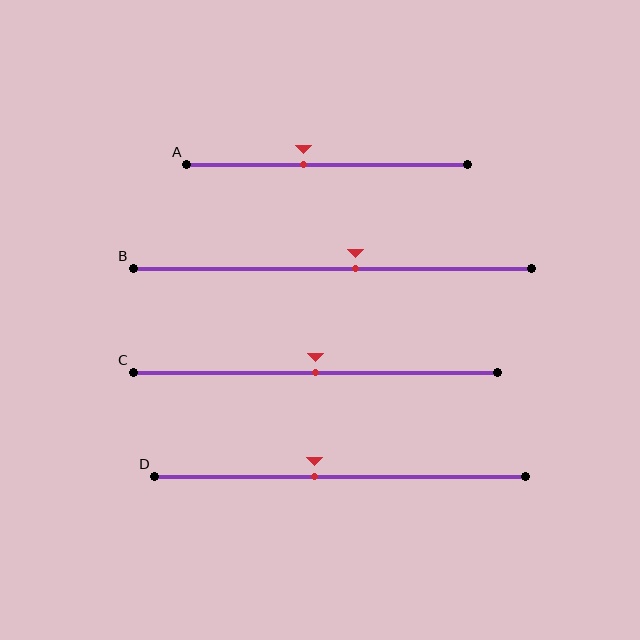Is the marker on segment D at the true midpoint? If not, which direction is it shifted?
No, the marker on segment D is shifted to the left by about 7% of the segment length.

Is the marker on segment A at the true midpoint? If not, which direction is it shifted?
No, the marker on segment A is shifted to the left by about 8% of the segment length.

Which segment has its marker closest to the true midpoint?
Segment C has its marker closest to the true midpoint.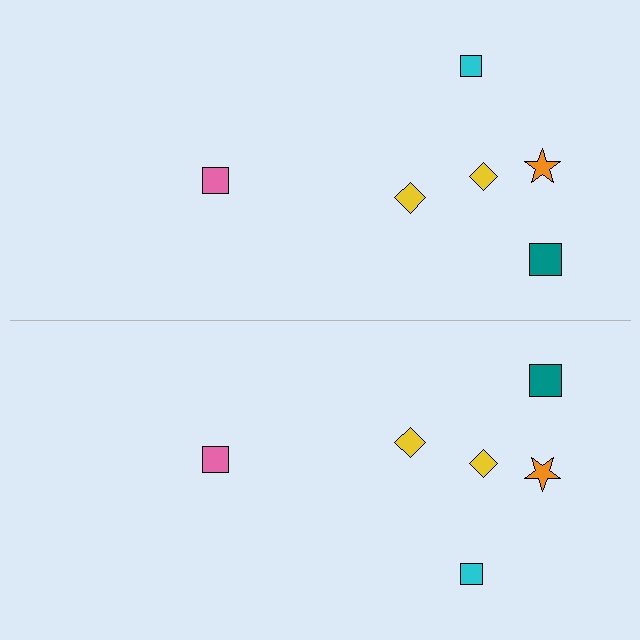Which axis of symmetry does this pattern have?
The pattern has a horizontal axis of symmetry running through the center of the image.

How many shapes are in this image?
There are 12 shapes in this image.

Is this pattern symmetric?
Yes, this pattern has bilateral (reflection) symmetry.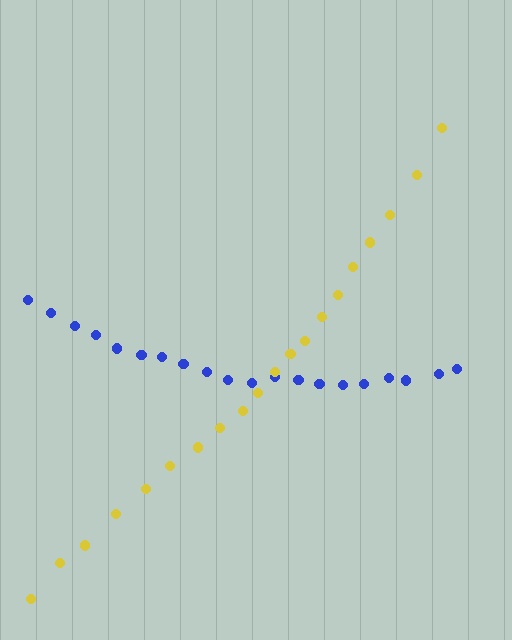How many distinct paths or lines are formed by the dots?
There are 2 distinct paths.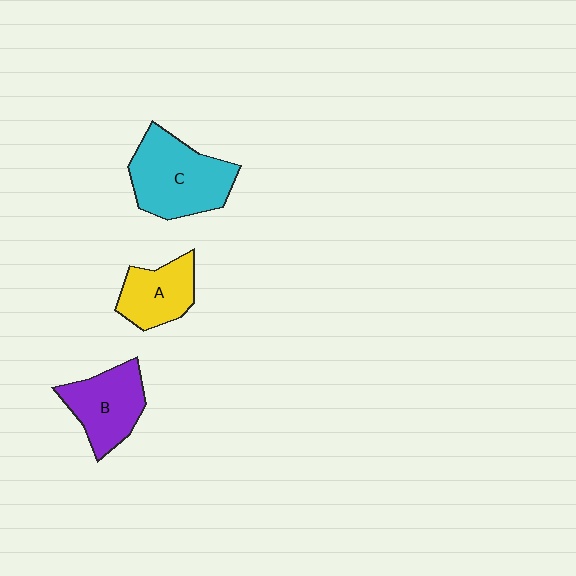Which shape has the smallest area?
Shape A (yellow).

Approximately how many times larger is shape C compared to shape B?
Approximately 1.3 times.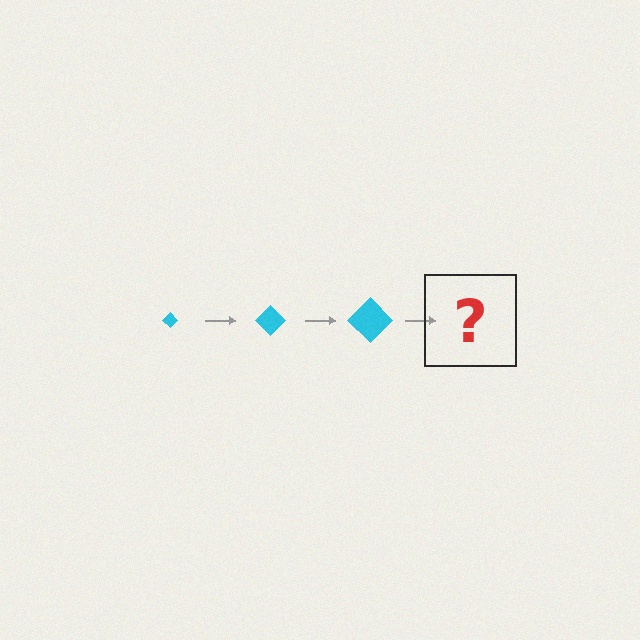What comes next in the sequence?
The next element should be a cyan diamond, larger than the previous one.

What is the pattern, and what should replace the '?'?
The pattern is that the diamond gets progressively larger each step. The '?' should be a cyan diamond, larger than the previous one.